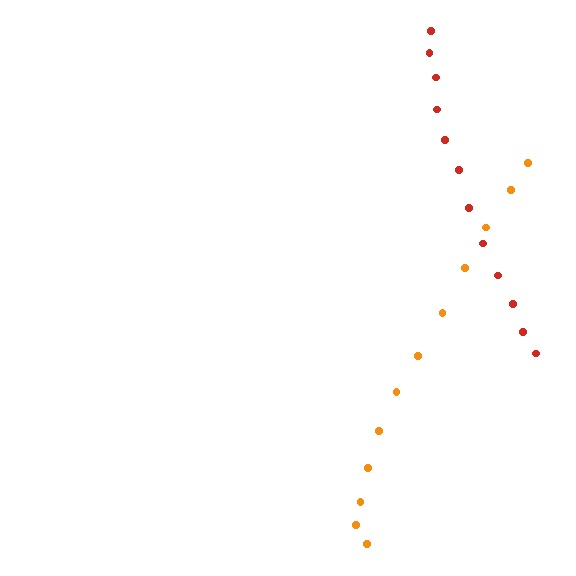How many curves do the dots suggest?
There are 2 distinct paths.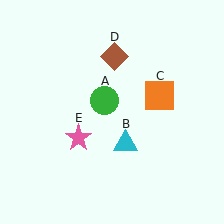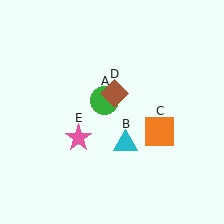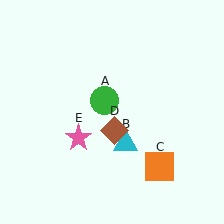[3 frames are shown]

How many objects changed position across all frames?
2 objects changed position: orange square (object C), brown diamond (object D).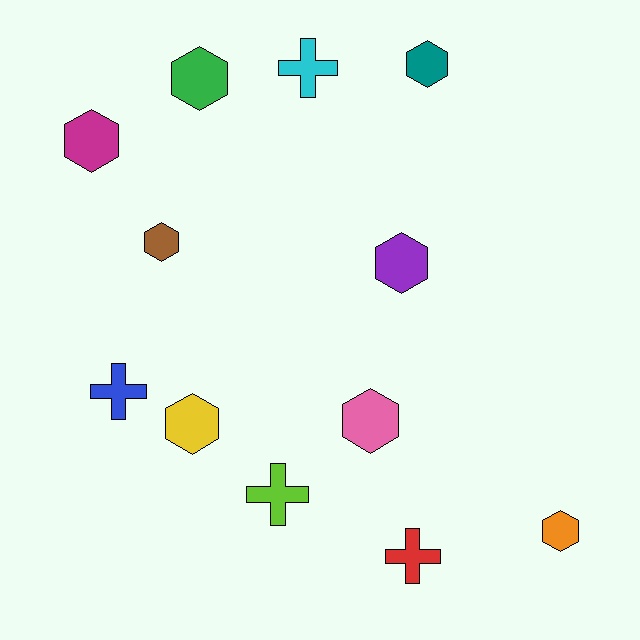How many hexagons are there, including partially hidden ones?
There are 8 hexagons.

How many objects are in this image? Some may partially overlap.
There are 12 objects.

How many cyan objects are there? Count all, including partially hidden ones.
There is 1 cyan object.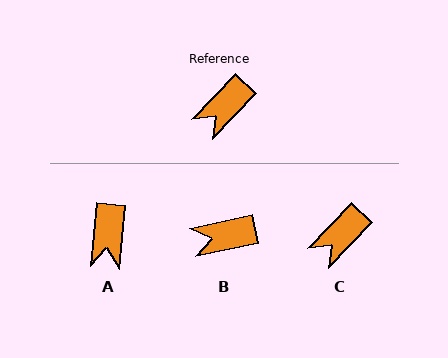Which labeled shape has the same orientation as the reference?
C.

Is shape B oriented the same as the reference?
No, it is off by about 34 degrees.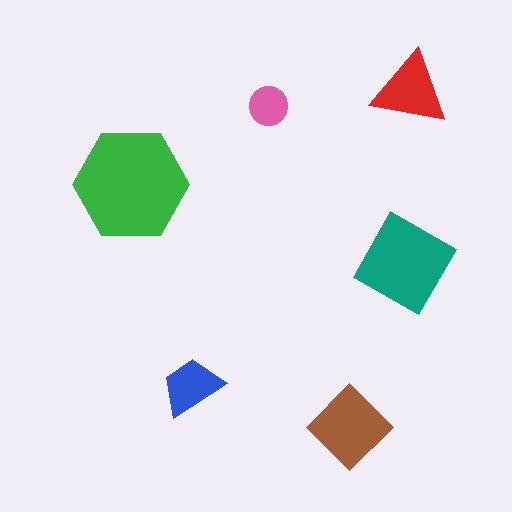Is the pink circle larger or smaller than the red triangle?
Smaller.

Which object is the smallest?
The pink circle.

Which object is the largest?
The green hexagon.